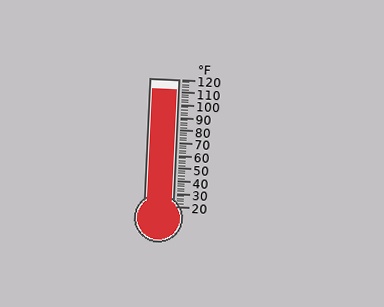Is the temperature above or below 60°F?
The temperature is above 60°F.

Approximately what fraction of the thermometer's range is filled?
The thermometer is filled to approximately 90% of its range.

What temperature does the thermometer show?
The thermometer shows approximately 112°F.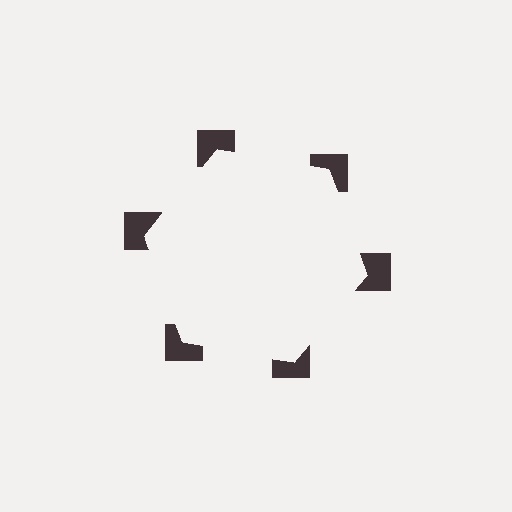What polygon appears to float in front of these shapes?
An illusory hexagon — its edges are inferred from the aligned wedge cuts in the notched squares, not physically drawn.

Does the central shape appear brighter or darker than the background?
It typically appears slightly brighter than the background, even though no actual brightness change is drawn.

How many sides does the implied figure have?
6 sides.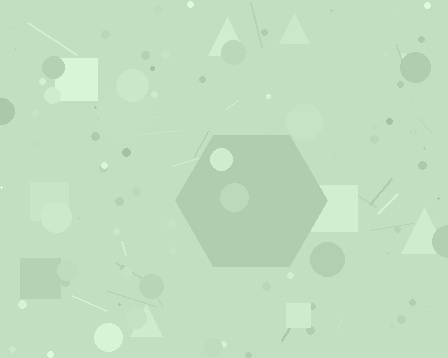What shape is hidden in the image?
A hexagon is hidden in the image.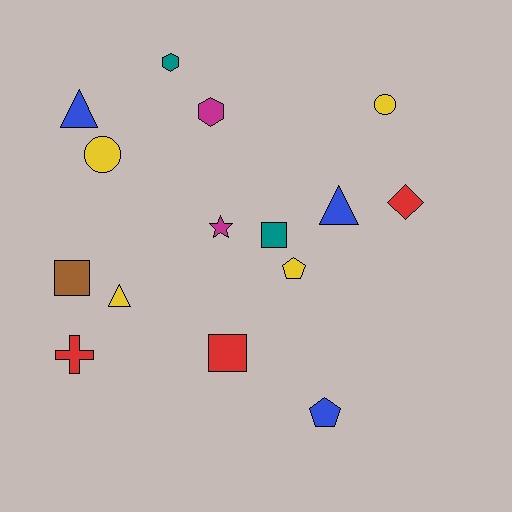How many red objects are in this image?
There are 3 red objects.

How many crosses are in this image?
There is 1 cross.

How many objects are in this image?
There are 15 objects.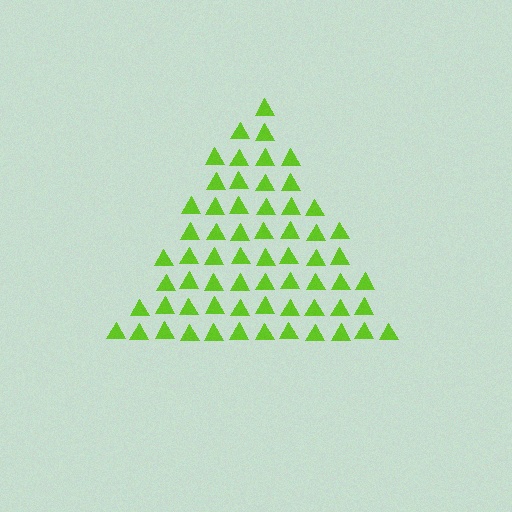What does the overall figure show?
The overall figure shows a triangle.